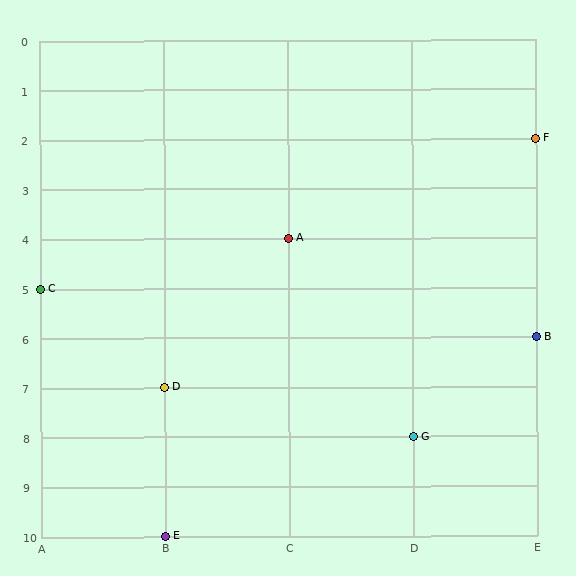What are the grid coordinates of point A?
Point A is at grid coordinates (C, 4).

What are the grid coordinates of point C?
Point C is at grid coordinates (A, 5).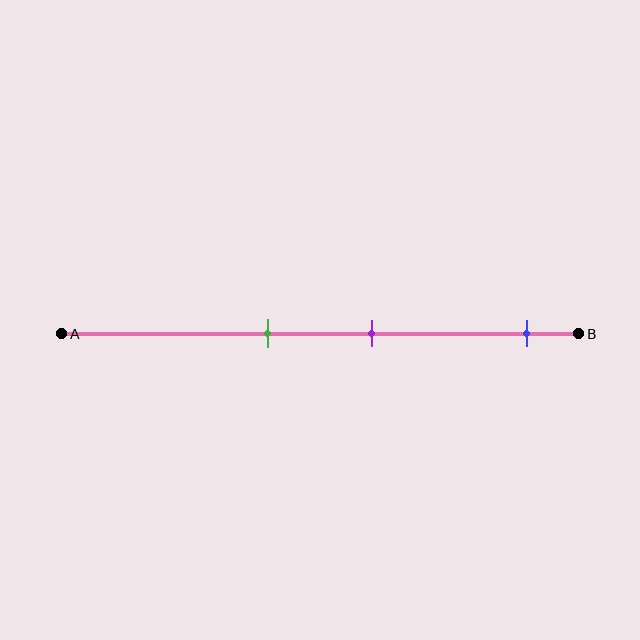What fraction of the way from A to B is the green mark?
The green mark is approximately 40% (0.4) of the way from A to B.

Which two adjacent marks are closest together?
The green and purple marks are the closest adjacent pair.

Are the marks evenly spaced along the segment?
No, the marks are not evenly spaced.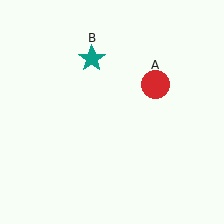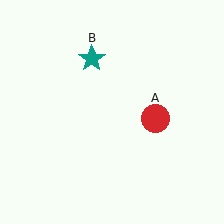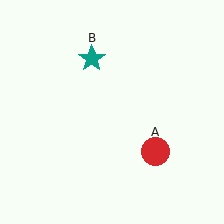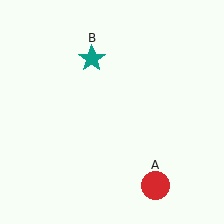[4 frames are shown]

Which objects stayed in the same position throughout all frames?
Teal star (object B) remained stationary.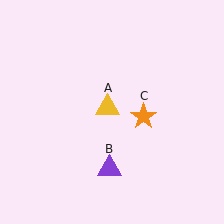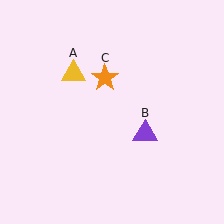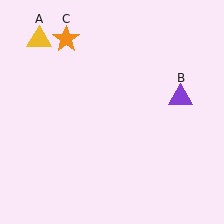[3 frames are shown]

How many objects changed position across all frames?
3 objects changed position: yellow triangle (object A), purple triangle (object B), orange star (object C).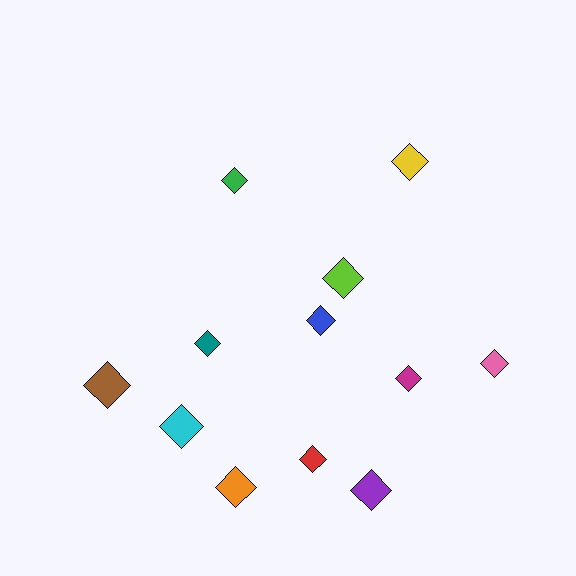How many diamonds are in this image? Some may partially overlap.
There are 12 diamonds.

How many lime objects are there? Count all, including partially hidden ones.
There is 1 lime object.